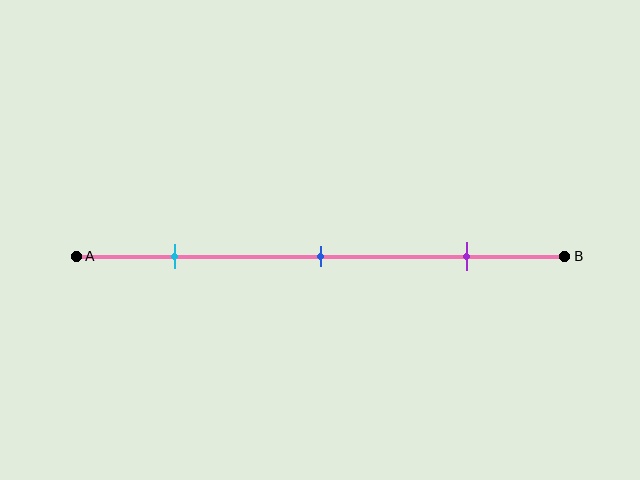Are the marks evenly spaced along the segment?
Yes, the marks are approximately evenly spaced.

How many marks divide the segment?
There are 3 marks dividing the segment.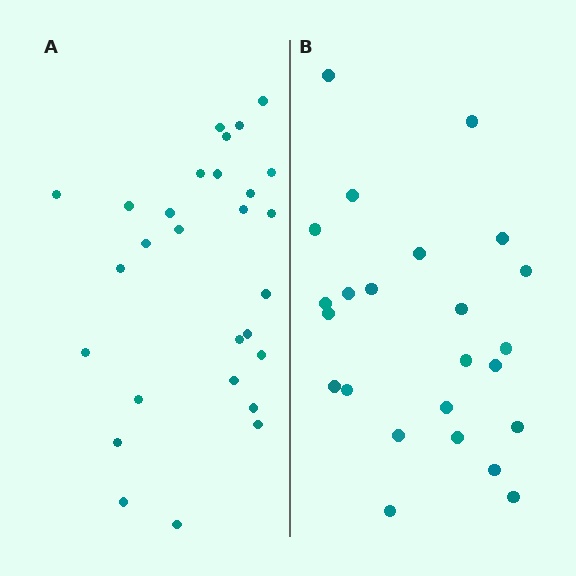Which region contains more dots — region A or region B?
Region A (the left region) has more dots.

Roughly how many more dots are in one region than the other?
Region A has about 4 more dots than region B.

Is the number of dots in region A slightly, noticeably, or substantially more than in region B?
Region A has only slightly more — the two regions are fairly close. The ratio is roughly 1.2 to 1.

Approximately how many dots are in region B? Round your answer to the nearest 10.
About 20 dots. (The exact count is 24, which rounds to 20.)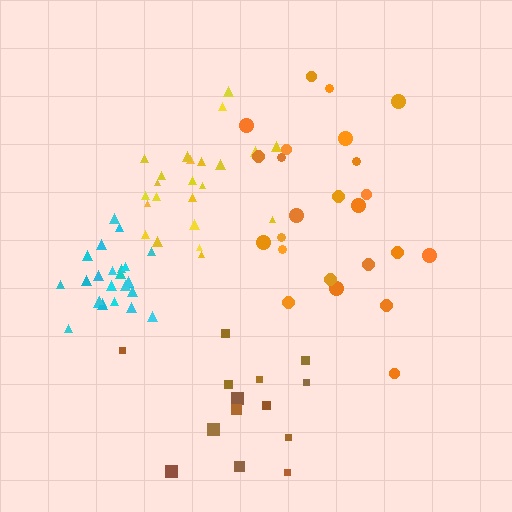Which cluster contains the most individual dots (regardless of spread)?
Cyan (25).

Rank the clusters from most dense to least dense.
cyan, yellow, orange, brown.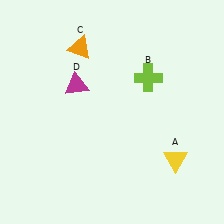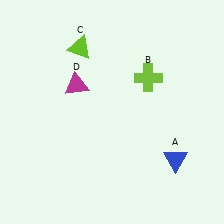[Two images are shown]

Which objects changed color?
A changed from yellow to blue. C changed from orange to lime.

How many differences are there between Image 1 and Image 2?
There are 2 differences between the two images.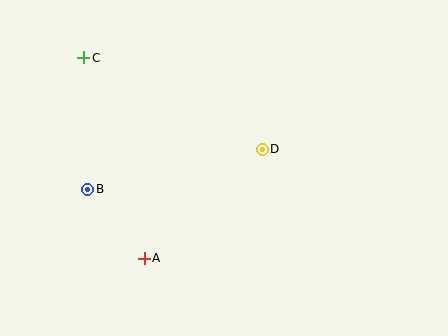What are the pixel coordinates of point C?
Point C is at (84, 58).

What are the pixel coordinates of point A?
Point A is at (144, 258).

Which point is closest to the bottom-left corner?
Point A is closest to the bottom-left corner.